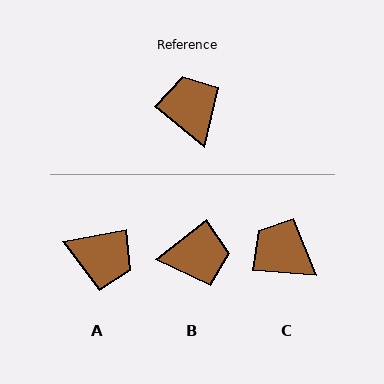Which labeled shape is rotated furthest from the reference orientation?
A, about 130 degrees away.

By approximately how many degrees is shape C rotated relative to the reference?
Approximately 35 degrees counter-clockwise.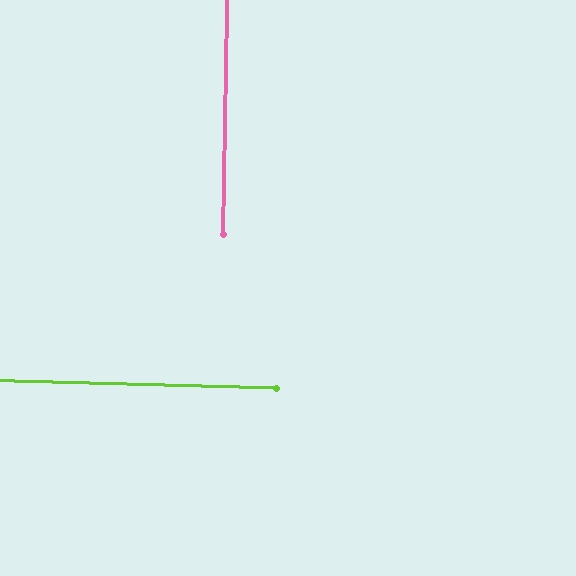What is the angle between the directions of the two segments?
Approximately 89 degrees.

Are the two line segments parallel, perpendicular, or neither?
Perpendicular — they meet at approximately 89°.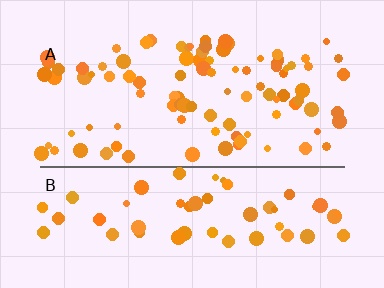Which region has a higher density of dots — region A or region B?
A (the top).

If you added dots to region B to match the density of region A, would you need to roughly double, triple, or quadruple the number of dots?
Approximately double.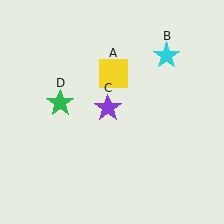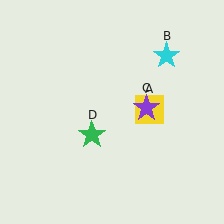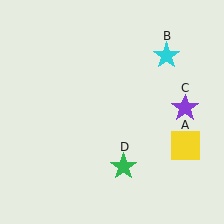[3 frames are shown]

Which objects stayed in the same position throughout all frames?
Cyan star (object B) remained stationary.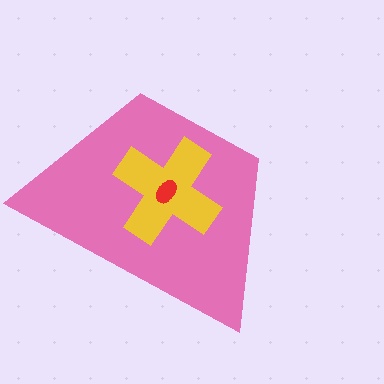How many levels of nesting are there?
3.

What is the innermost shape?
The red ellipse.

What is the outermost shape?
The pink trapezoid.